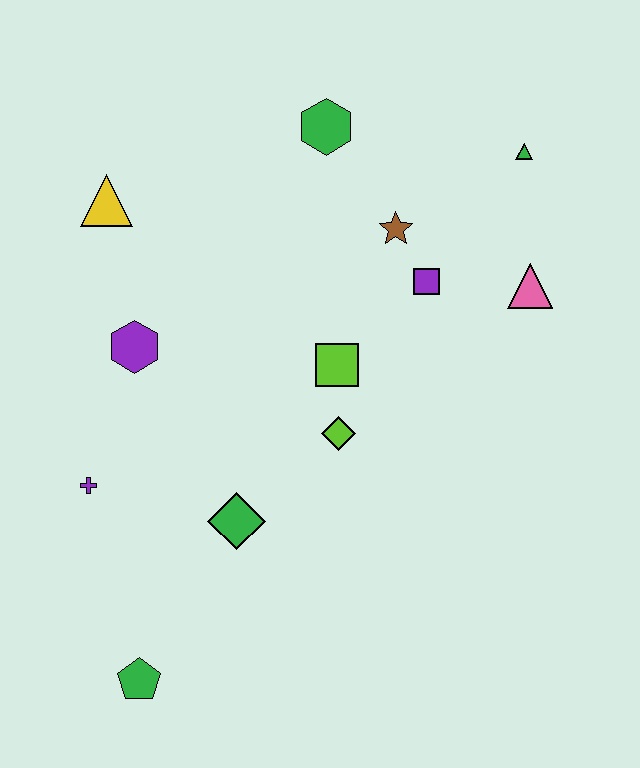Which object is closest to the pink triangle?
The purple square is closest to the pink triangle.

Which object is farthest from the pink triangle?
The green pentagon is farthest from the pink triangle.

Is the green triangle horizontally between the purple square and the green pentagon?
No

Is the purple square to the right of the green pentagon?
Yes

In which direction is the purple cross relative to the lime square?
The purple cross is to the left of the lime square.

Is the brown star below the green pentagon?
No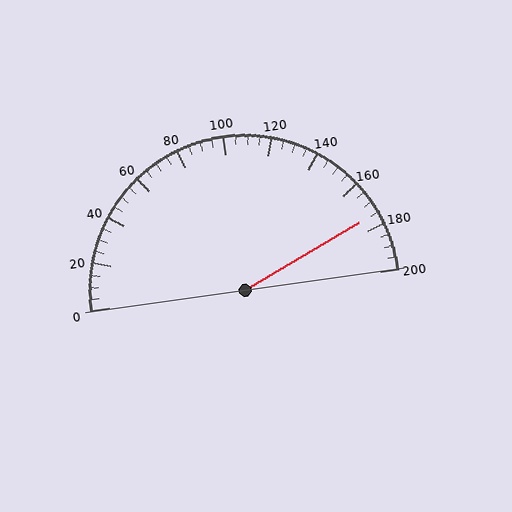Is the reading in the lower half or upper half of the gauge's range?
The reading is in the upper half of the range (0 to 200).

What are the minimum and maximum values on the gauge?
The gauge ranges from 0 to 200.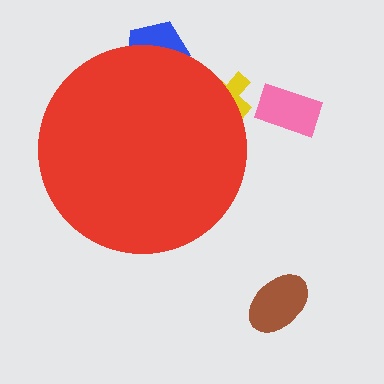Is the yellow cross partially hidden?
Yes, the yellow cross is partially hidden behind the red circle.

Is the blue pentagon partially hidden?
Yes, the blue pentagon is partially hidden behind the red circle.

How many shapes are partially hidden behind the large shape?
2 shapes are partially hidden.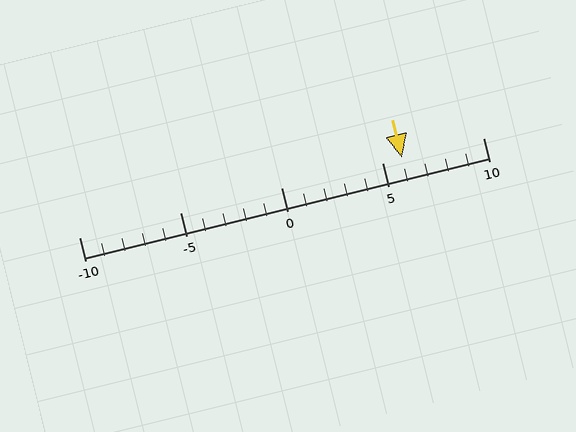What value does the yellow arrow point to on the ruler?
The yellow arrow points to approximately 6.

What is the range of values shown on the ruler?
The ruler shows values from -10 to 10.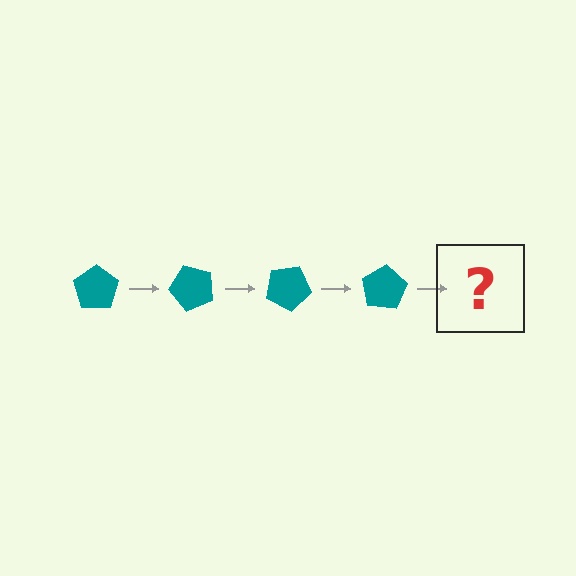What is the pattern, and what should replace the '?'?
The pattern is that the pentagon rotates 50 degrees each step. The '?' should be a teal pentagon rotated 200 degrees.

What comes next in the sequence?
The next element should be a teal pentagon rotated 200 degrees.